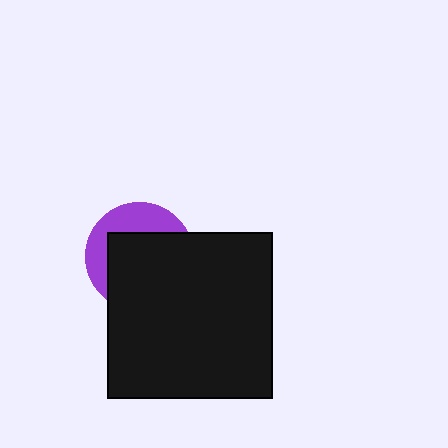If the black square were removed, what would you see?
You would see the complete purple circle.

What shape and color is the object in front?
The object in front is a black square.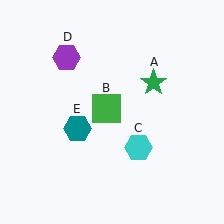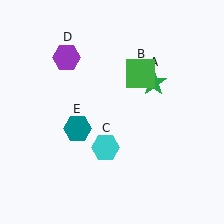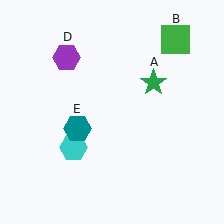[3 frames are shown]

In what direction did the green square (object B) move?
The green square (object B) moved up and to the right.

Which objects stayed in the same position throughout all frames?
Green star (object A) and purple hexagon (object D) and teal hexagon (object E) remained stationary.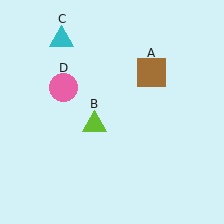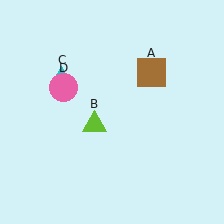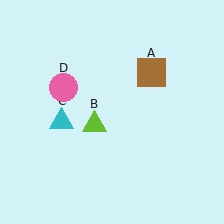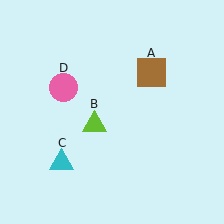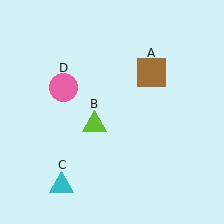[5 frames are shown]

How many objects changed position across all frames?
1 object changed position: cyan triangle (object C).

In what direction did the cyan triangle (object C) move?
The cyan triangle (object C) moved down.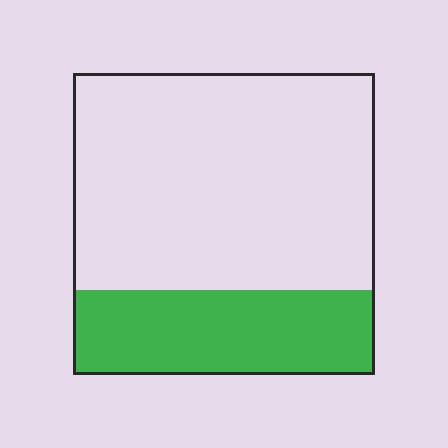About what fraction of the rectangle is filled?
About one quarter (1/4).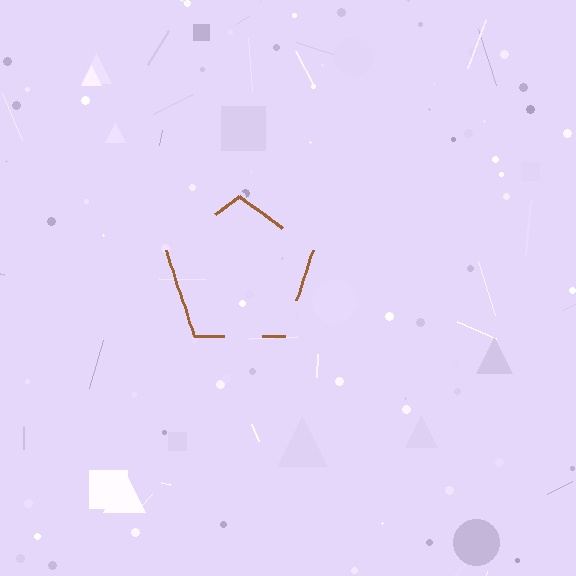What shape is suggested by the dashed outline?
The dashed outline suggests a pentagon.